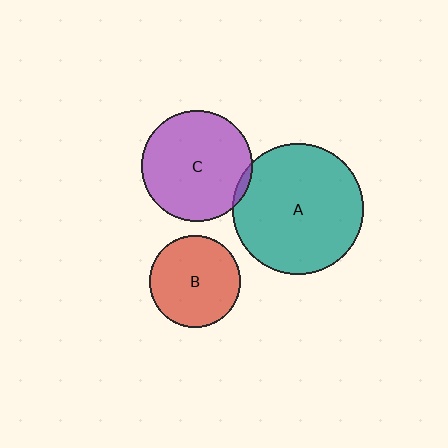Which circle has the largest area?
Circle A (teal).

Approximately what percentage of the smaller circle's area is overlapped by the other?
Approximately 5%.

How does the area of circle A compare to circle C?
Approximately 1.4 times.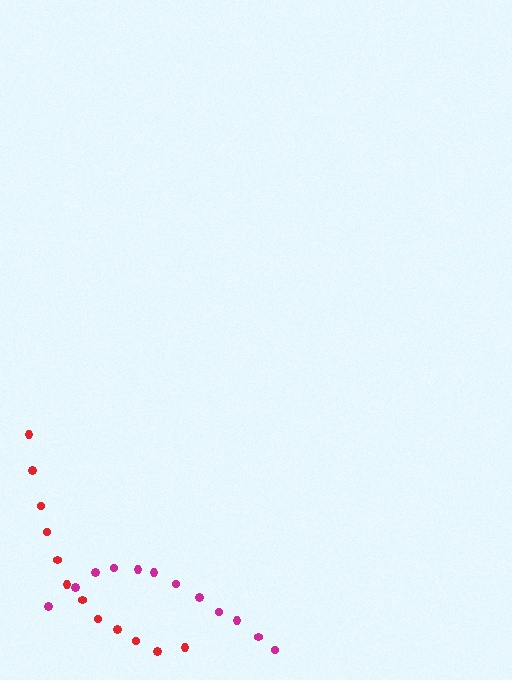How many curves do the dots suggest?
There are 2 distinct paths.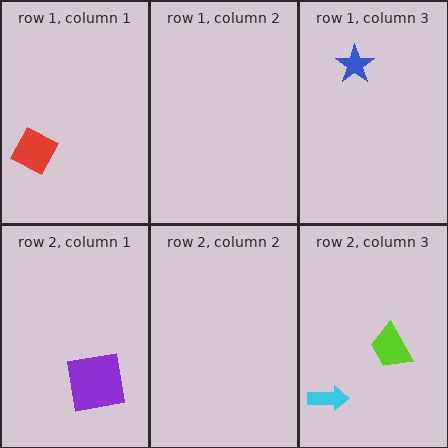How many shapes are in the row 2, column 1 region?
1.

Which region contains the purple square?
The row 2, column 1 region.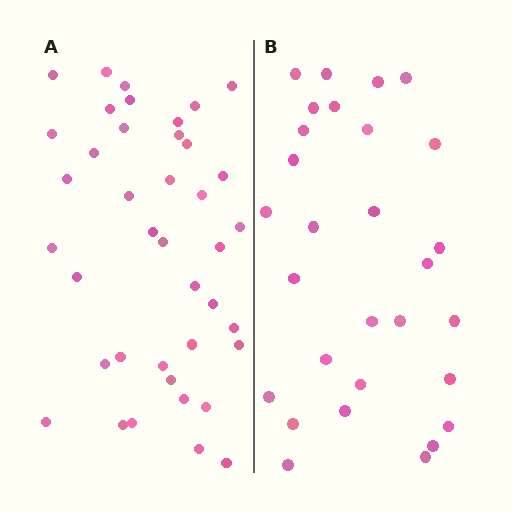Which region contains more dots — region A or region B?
Region A (the left region) has more dots.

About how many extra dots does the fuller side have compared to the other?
Region A has roughly 12 or so more dots than region B.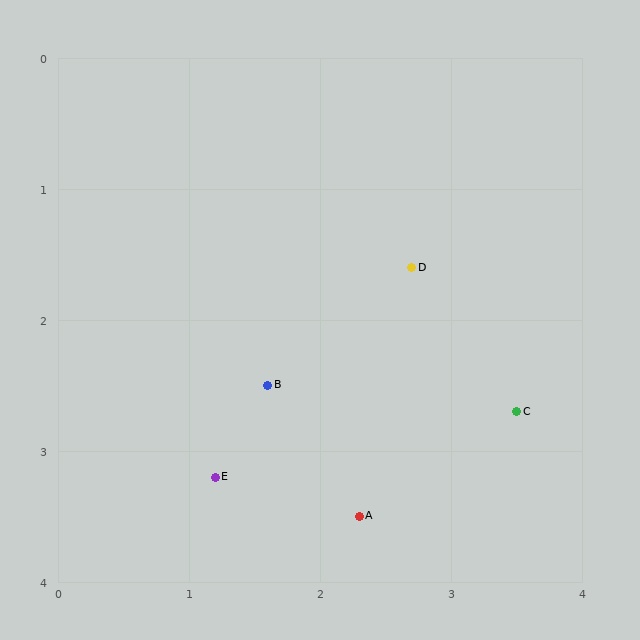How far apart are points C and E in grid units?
Points C and E are about 2.4 grid units apart.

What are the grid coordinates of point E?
Point E is at approximately (1.2, 3.2).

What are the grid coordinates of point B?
Point B is at approximately (1.6, 2.5).